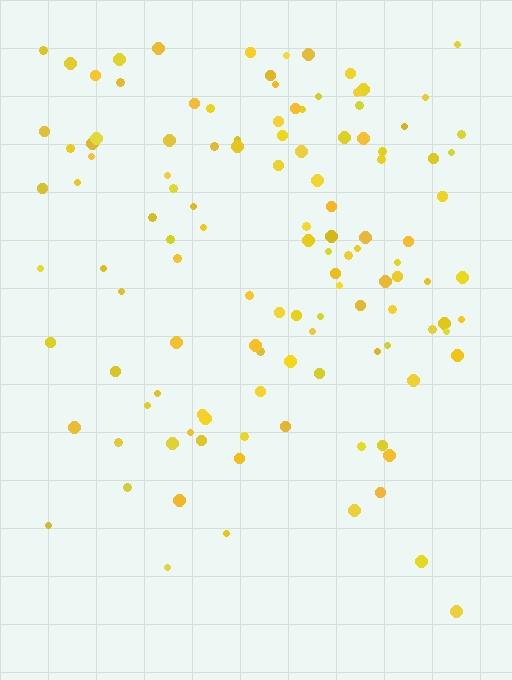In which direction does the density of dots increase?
From bottom to top, with the top side densest.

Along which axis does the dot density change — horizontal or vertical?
Vertical.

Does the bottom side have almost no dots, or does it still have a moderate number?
Still a moderate number, just noticeably fewer than the top.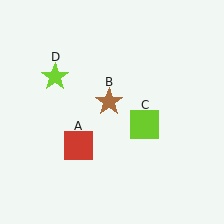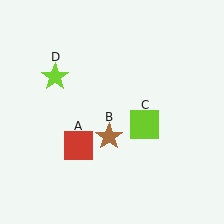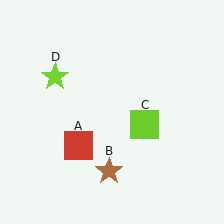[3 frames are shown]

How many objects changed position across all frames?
1 object changed position: brown star (object B).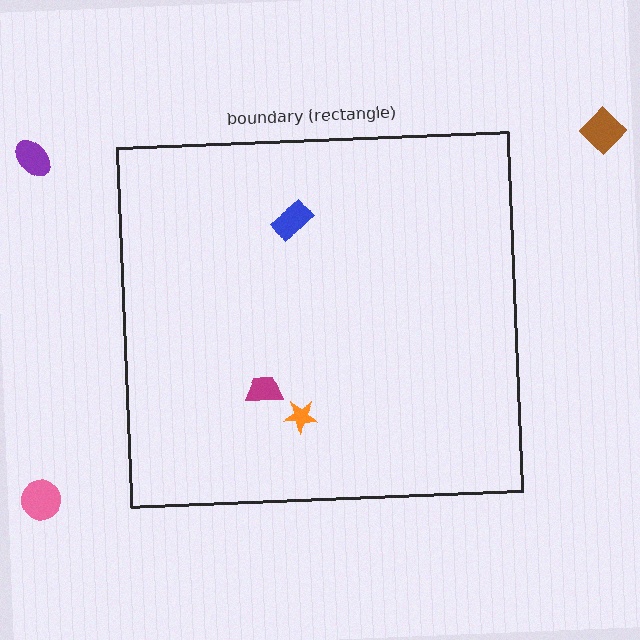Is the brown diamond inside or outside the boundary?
Outside.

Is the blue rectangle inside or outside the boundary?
Inside.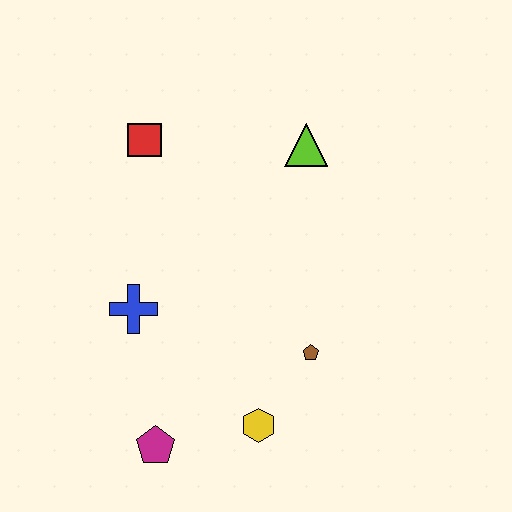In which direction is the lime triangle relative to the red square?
The lime triangle is to the right of the red square.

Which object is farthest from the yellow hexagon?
The red square is farthest from the yellow hexagon.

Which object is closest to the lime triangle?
The red square is closest to the lime triangle.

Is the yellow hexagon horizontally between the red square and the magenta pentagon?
No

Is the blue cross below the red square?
Yes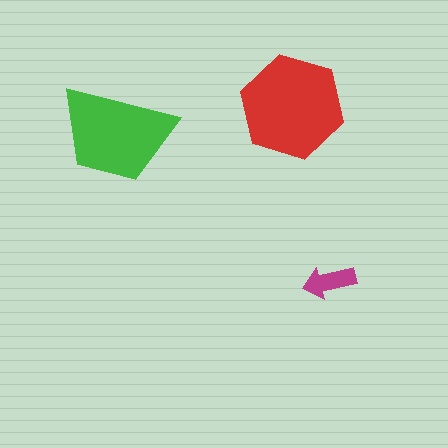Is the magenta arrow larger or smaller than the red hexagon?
Smaller.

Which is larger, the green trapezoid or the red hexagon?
The red hexagon.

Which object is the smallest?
The magenta arrow.